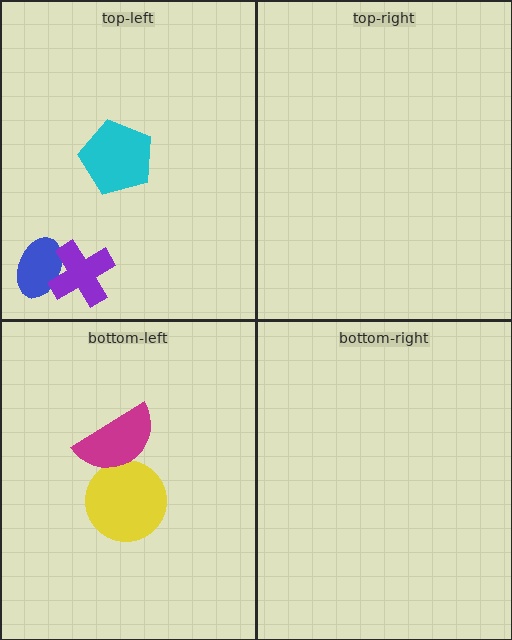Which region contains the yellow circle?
The bottom-left region.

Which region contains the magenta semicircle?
The bottom-left region.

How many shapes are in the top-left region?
3.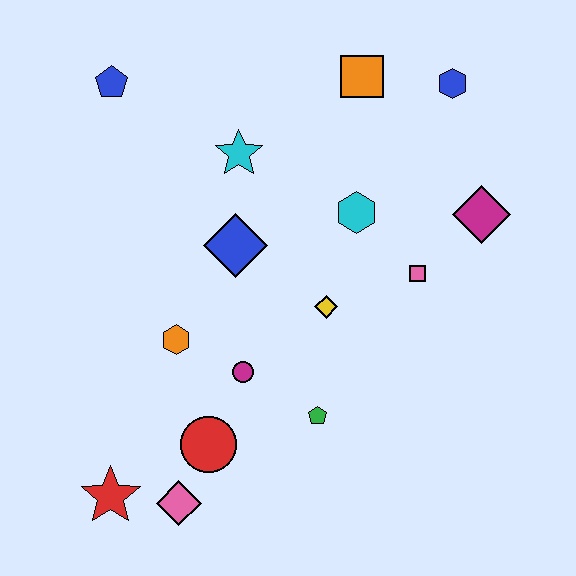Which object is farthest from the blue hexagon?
The red star is farthest from the blue hexagon.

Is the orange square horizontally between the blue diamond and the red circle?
No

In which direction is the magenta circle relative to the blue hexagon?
The magenta circle is below the blue hexagon.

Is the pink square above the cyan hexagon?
No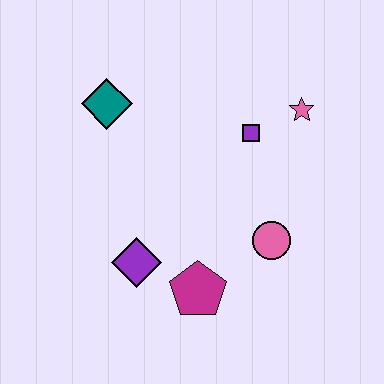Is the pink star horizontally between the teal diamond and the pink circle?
No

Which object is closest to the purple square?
The pink star is closest to the purple square.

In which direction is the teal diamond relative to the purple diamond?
The teal diamond is above the purple diamond.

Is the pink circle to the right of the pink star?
No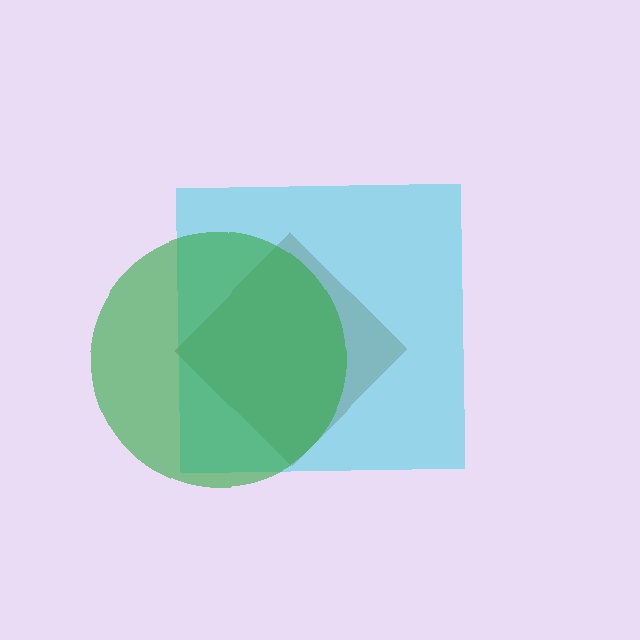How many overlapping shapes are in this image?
There are 3 overlapping shapes in the image.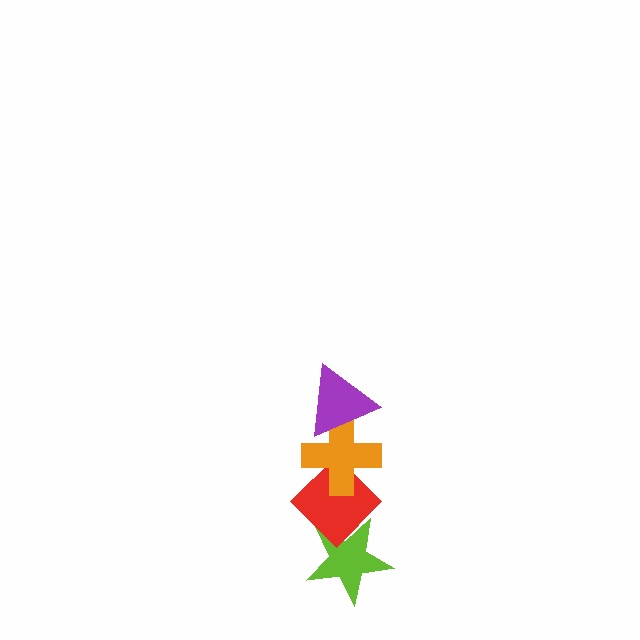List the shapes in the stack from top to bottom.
From top to bottom: the purple triangle, the orange cross, the red diamond, the lime star.